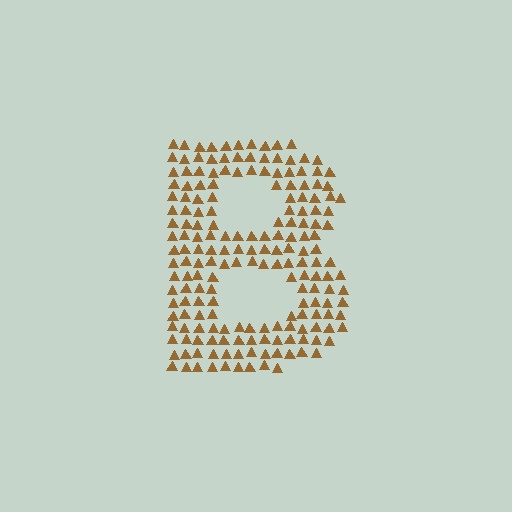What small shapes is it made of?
It is made of small triangles.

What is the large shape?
The large shape is the letter B.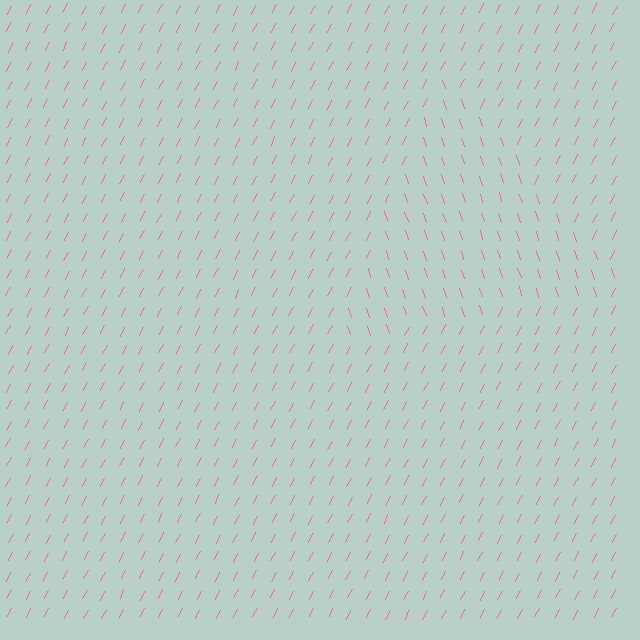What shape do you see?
I see a triangle.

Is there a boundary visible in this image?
Yes, there is a texture boundary formed by a change in line orientation.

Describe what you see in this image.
The image is filled with small pink line segments. A triangle region in the image has lines oriented differently from the surrounding lines, creating a visible texture boundary.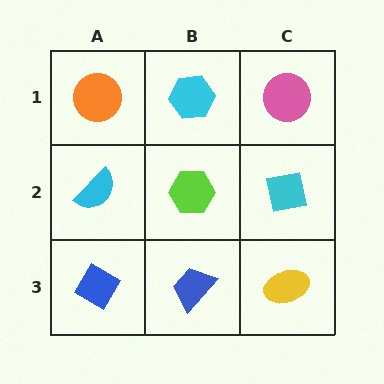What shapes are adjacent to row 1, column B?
A lime hexagon (row 2, column B), an orange circle (row 1, column A), a pink circle (row 1, column C).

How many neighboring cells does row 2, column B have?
4.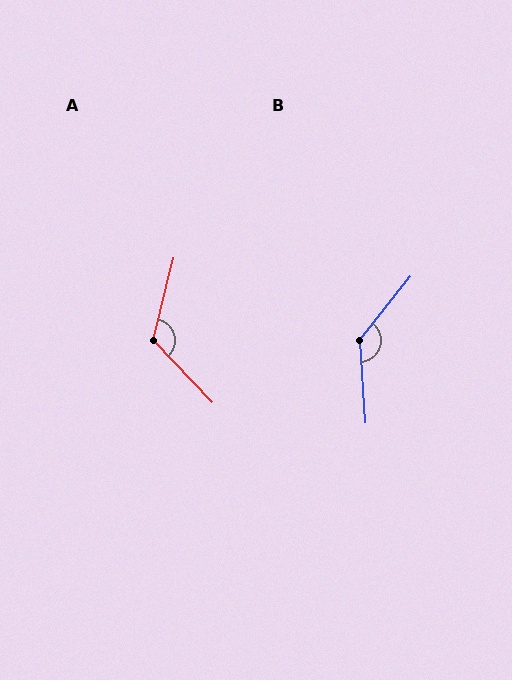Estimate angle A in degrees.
Approximately 123 degrees.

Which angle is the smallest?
A, at approximately 123 degrees.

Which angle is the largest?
B, at approximately 138 degrees.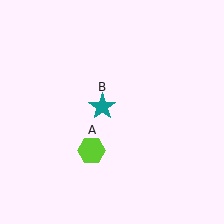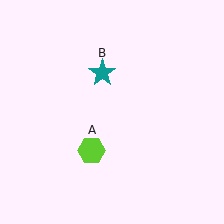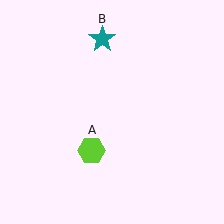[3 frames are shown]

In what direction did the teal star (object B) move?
The teal star (object B) moved up.